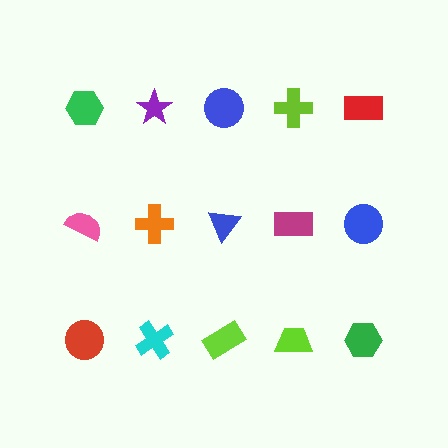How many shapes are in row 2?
5 shapes.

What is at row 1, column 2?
A purple star.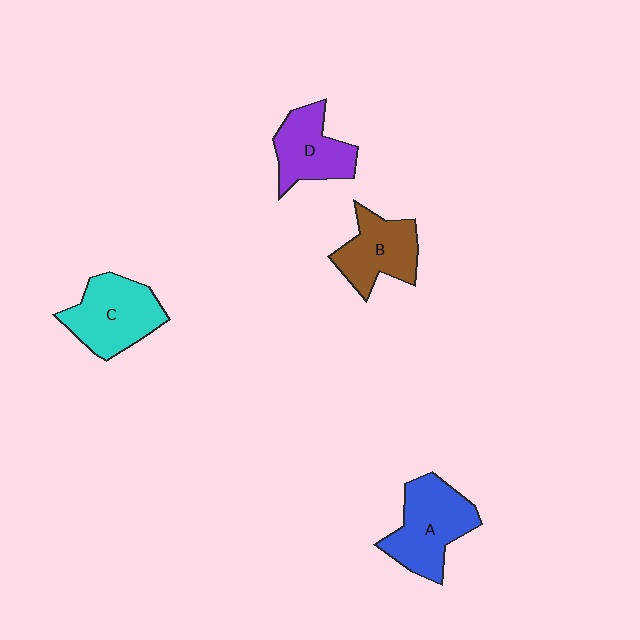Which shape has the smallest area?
Shape D (purple).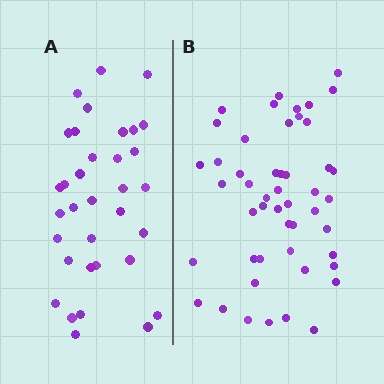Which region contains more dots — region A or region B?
Region B (the right region) has more dots.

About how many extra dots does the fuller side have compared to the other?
Region B has approximately 15 more dots than region A.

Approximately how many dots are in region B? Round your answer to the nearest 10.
About 50 dots. (The exact count is 49, which rounds to 50.)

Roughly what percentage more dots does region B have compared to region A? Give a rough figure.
About 45% more.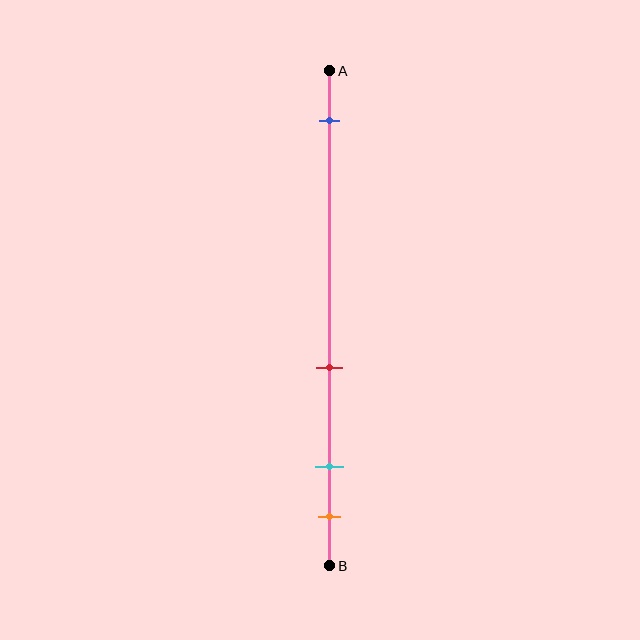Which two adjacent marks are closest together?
The cyan and orange marks are the closest adjacent pair.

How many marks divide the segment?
There are 4 marks dividing the segment.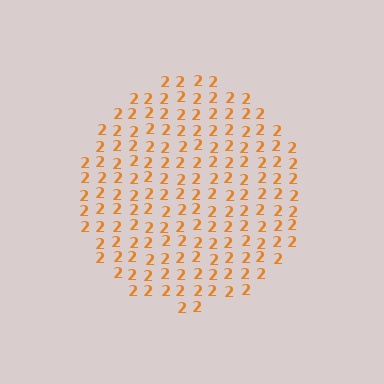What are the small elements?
The small elements are digit 2's.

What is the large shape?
The large shape is a circle.